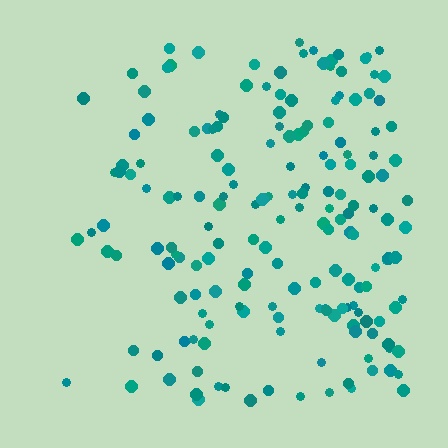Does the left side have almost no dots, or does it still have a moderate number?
Still a moderate number, just noticeably fewer than the right.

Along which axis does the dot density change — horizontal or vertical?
Horizontal.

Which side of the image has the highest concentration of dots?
The right.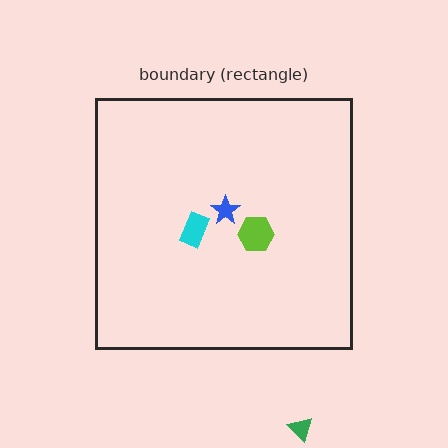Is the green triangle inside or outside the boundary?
Outside.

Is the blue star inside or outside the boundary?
Inside.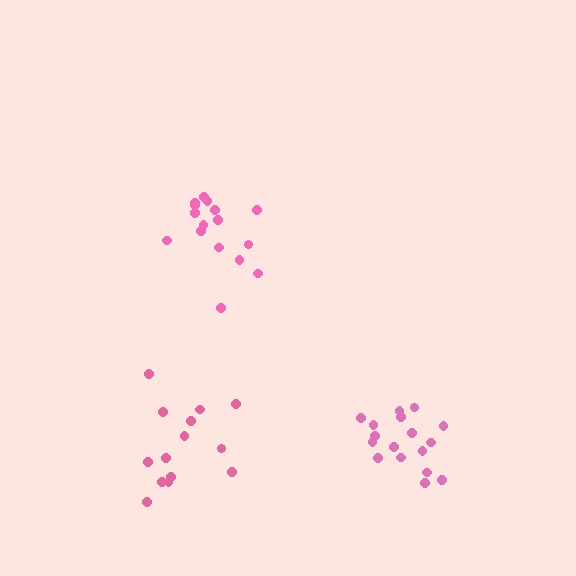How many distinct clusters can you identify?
There are 3 distinct clusters.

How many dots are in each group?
Group 1: 17 dots, Group 2: 17 dots, Group 3: 14 dots (48 total).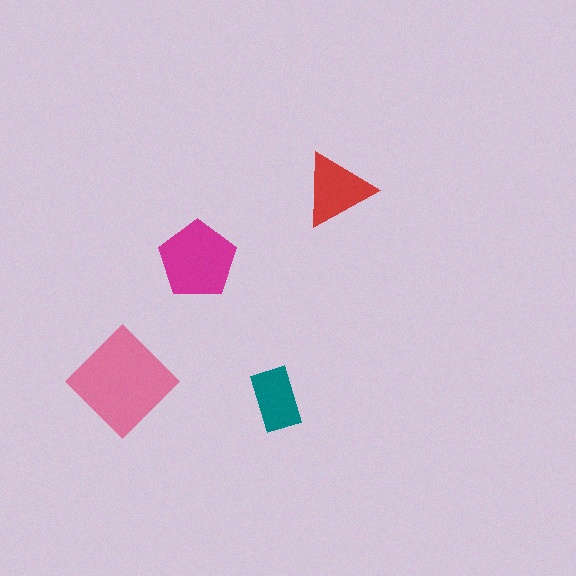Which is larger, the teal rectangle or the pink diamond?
The pink diamond.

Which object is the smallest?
The teal rectangle.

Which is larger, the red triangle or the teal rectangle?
The red triangle.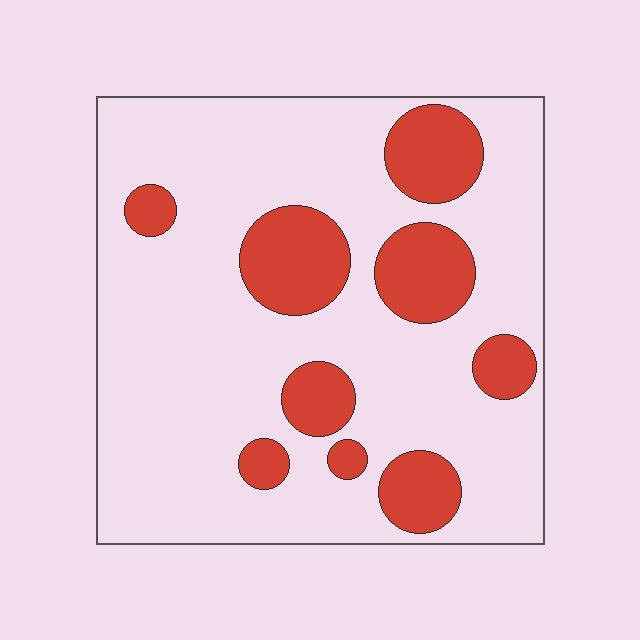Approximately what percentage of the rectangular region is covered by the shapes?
Approximately 20%.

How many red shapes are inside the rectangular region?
9.